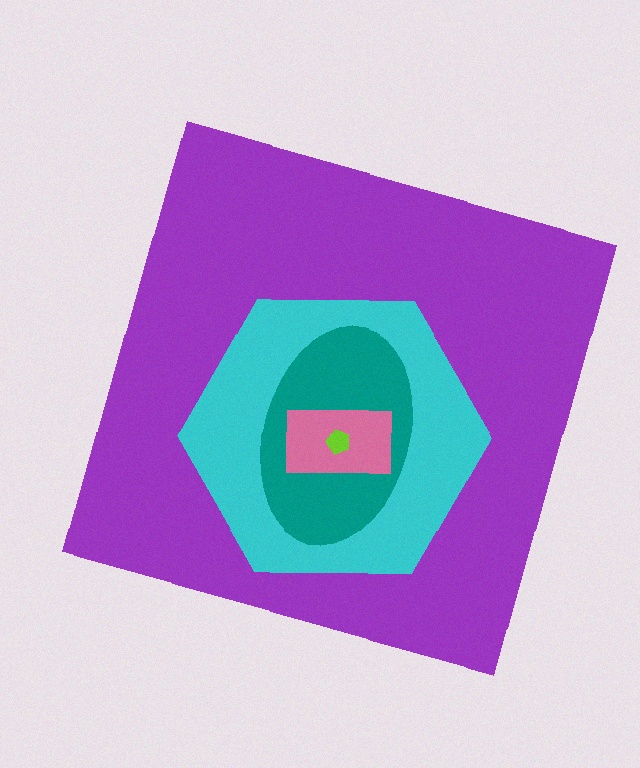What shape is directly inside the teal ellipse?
The pink rectangle.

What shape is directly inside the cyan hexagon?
The teal ellipse.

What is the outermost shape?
The purple square.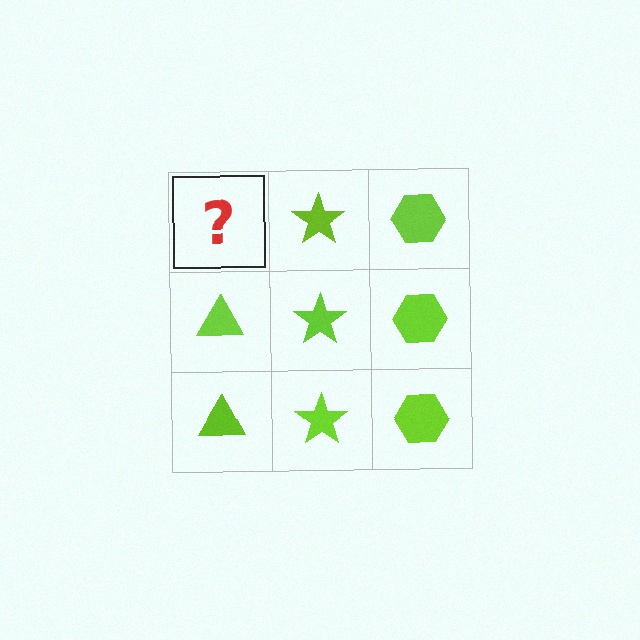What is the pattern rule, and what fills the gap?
The rule is that each column has a consistent shape. The gap should be filled with a lime triangle.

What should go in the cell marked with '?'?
The missing cell should contain a lime triangle.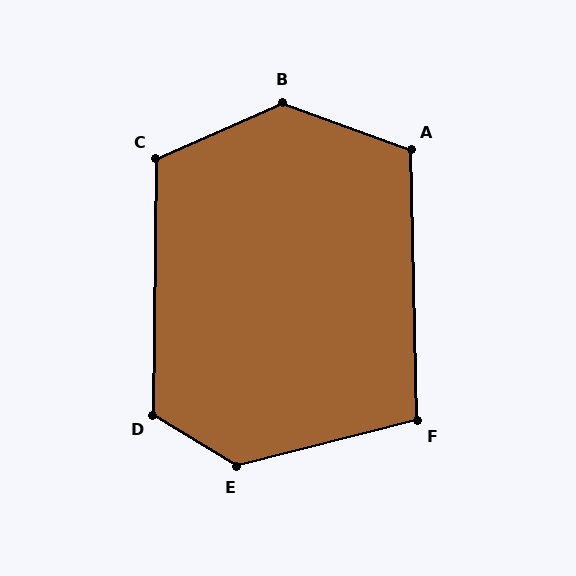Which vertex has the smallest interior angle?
F, at approximately 103 degrees.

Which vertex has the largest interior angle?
B, at approximately 136 degrees.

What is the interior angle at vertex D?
Approximately 121 degrees (obtuse).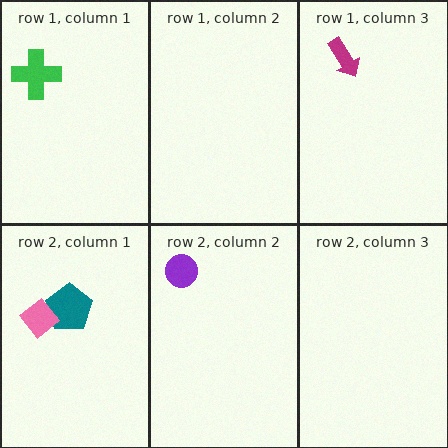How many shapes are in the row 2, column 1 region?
2.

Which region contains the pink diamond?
The row 2, column 1 region.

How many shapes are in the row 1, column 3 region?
1.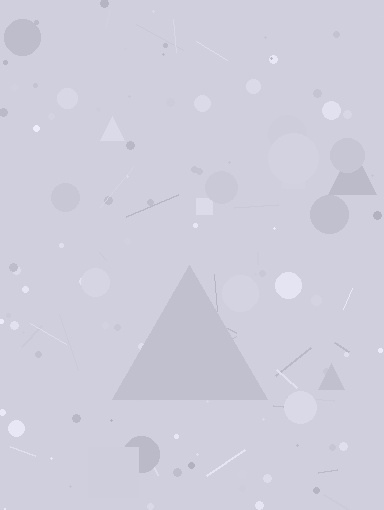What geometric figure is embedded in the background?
A triangle is embedded in the background.